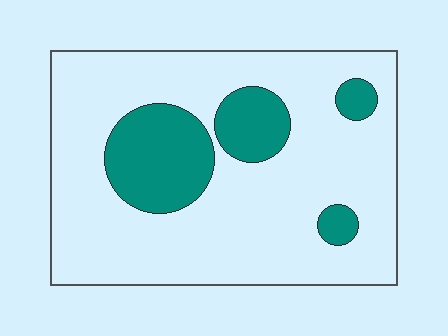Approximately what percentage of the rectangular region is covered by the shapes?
Approximately 20%.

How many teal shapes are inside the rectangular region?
4.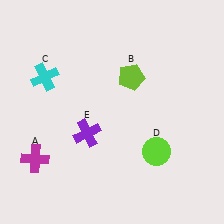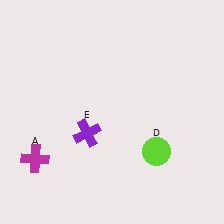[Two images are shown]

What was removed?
The lime pentagon (B), the cyan cross (C) were removed in Image 2.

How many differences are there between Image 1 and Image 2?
There are 2 differences between the two images.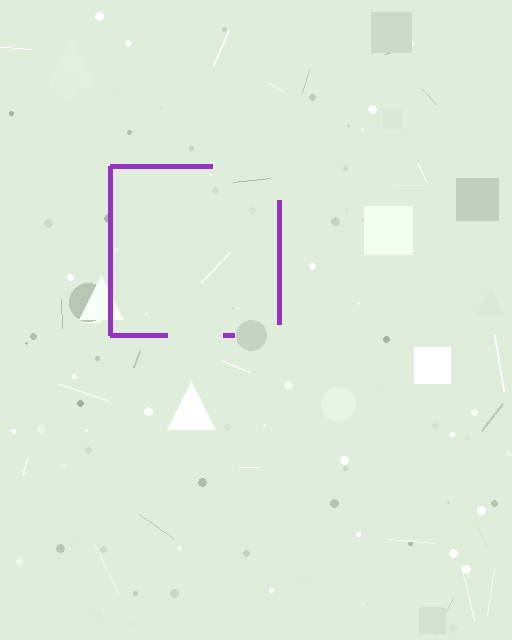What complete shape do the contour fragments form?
The contour fragments form a square.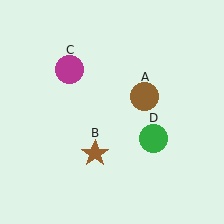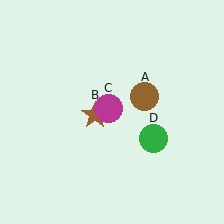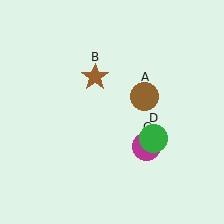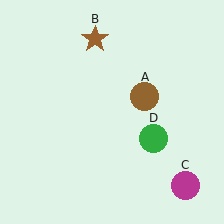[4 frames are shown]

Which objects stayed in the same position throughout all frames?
Brown circle (object A) and green circle (object D) remained stationary.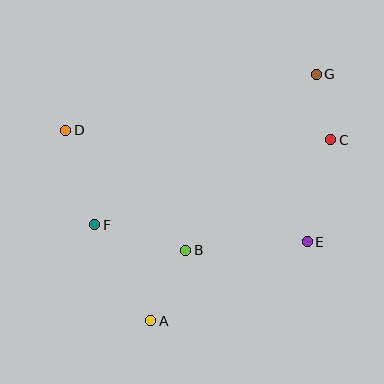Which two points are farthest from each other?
Points A and G are farthest from each other.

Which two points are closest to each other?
Points C and G are closest to each other.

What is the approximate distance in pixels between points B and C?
The distance between B and C is approximately 182 pixels.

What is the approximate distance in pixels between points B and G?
The distance between B and G is approximately 219 pixels.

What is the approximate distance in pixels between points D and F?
The distance between D and F is approximately 99 pixels.